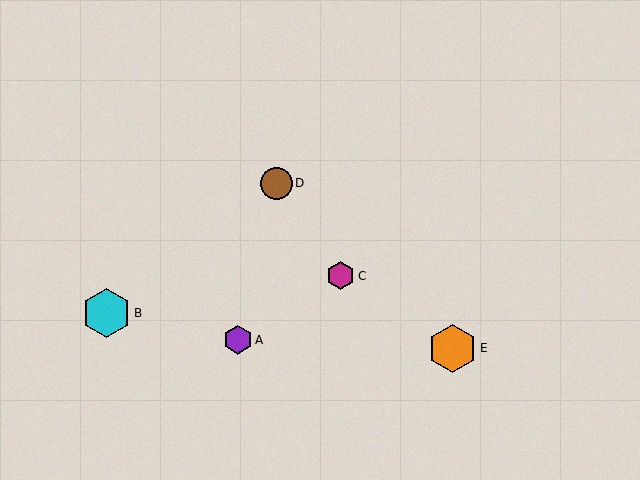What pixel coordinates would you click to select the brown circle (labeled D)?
Click at (276, 183) to select the brown circle D.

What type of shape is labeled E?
Shape E is an orange hexagon.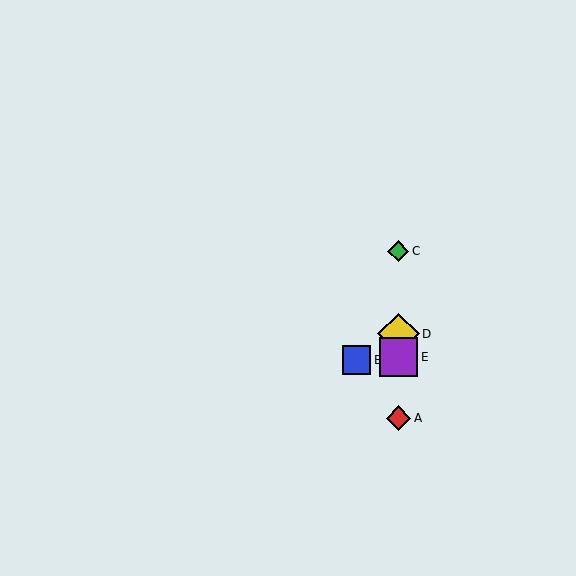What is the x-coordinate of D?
Object D is at x≈398.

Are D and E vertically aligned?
Yes, both are at x≈398.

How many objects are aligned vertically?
4 objects (A, C, D, E) are aligned vertically.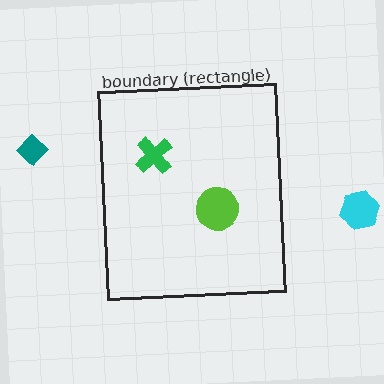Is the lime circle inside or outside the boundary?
Inside.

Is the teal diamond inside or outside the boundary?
Outside.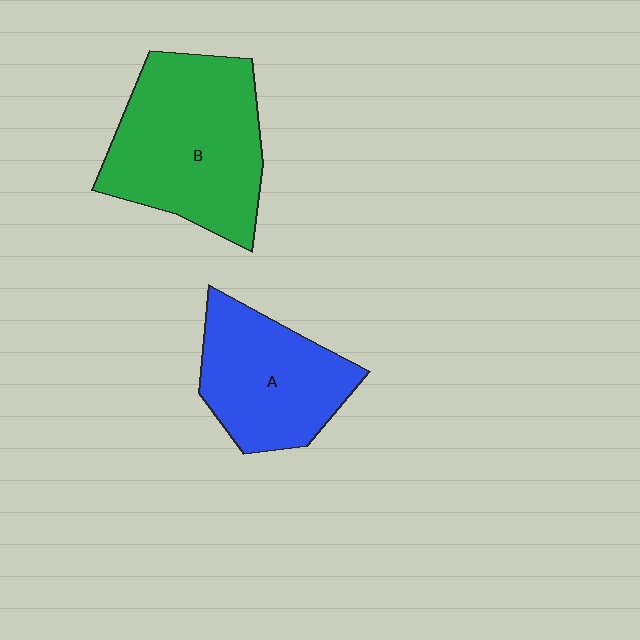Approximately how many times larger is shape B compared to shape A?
Approximately 1.4 times.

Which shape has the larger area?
Shape B (green).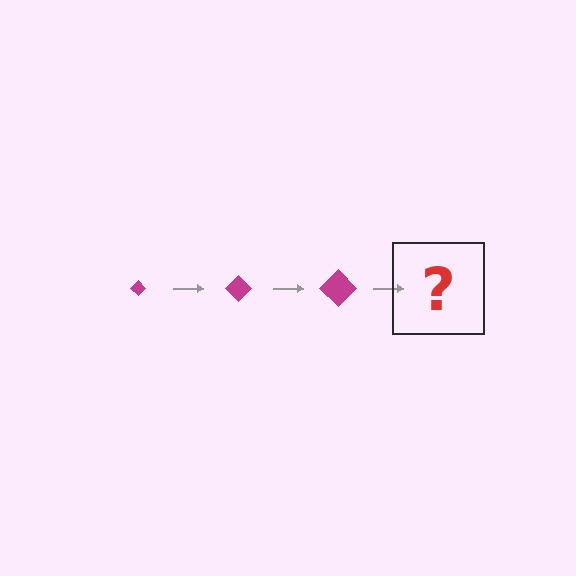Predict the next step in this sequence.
The next step is a magenta diamond, larger than the previous one.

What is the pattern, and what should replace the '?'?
The pattern is that the diamond gets progressively larger each step. The '?' should be a magenta diamond, larger than the previous one.